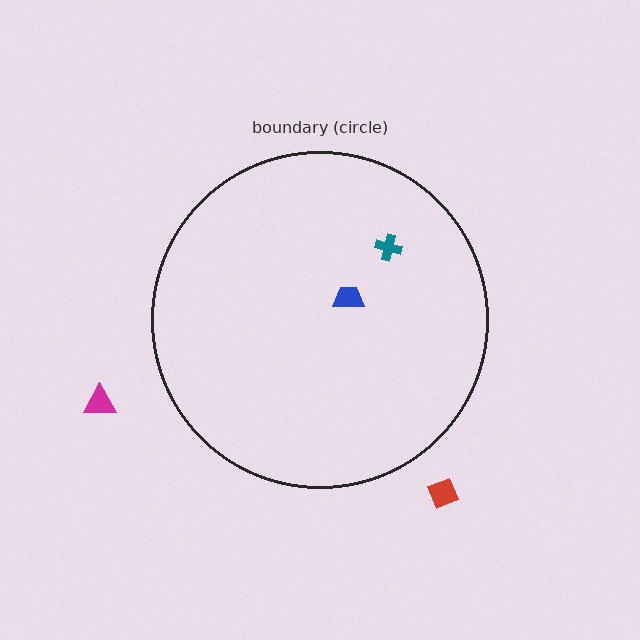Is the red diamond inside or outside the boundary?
Outside.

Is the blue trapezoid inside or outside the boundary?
Inside.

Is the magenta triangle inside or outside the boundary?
Outside.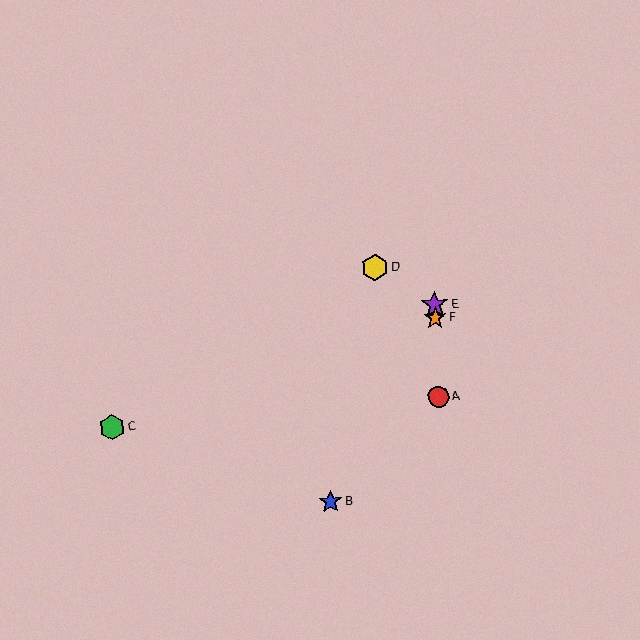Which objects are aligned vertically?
Objects A, E, F are aligned vertically.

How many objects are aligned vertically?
3 objects (A, E, F) are aligned vertically.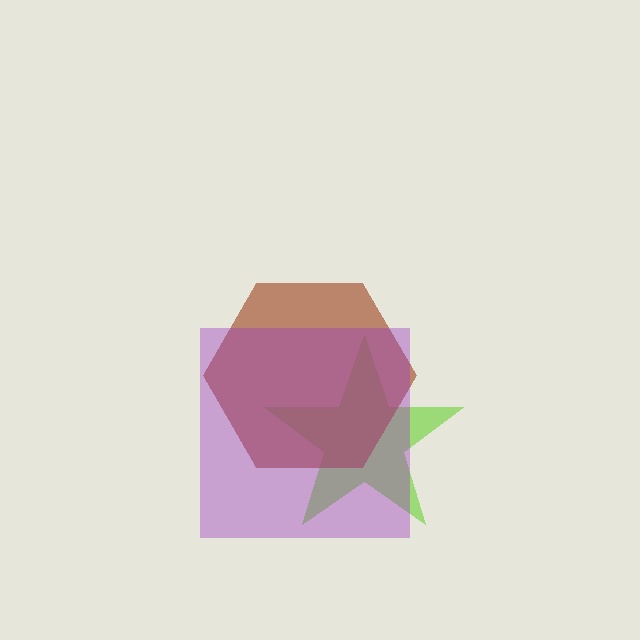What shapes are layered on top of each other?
The layered shapes are: a lime star, a brown hexagon, a purple square.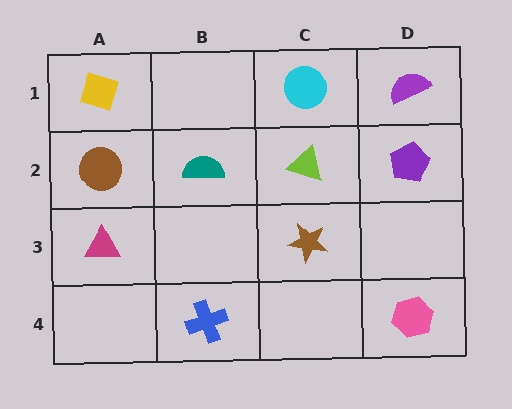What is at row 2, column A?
A brown circle.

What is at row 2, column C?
A lime triangle.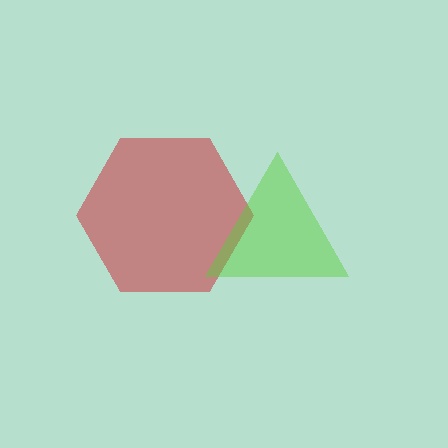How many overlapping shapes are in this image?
There are 2 overlapping shapes in the image.